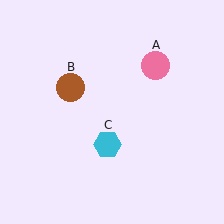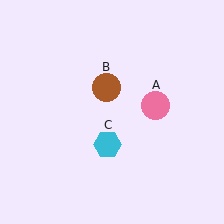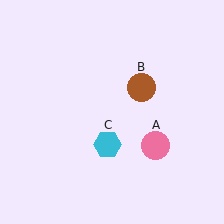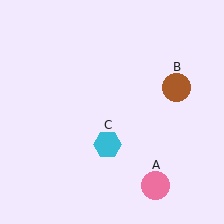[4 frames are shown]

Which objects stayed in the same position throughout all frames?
Cyan hexagon (object C) remained stationary.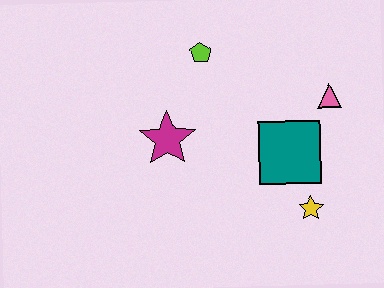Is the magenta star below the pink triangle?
Yes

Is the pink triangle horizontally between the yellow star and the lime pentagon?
No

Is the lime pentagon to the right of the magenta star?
Yes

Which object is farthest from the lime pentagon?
The yellow star is farthest from the lime pentagon.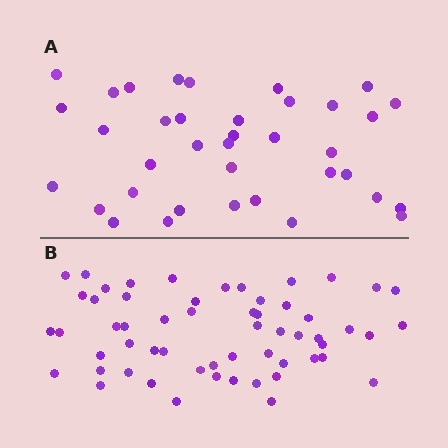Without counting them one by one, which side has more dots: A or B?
Region B (the bottom region) has more dots.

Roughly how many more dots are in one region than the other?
Region B has approximately 20 more dots than region A.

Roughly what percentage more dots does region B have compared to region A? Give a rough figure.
About 55% more.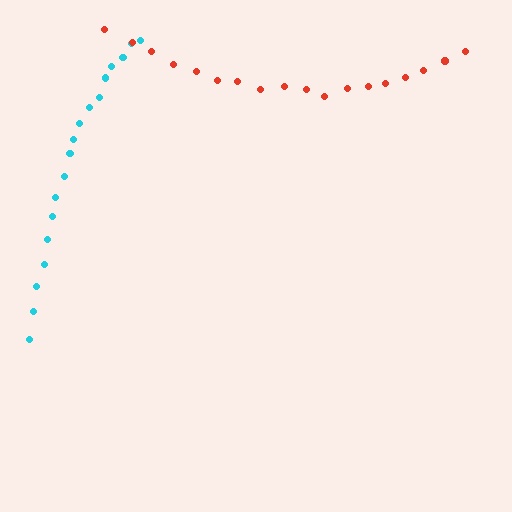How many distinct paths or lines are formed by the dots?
There are 2 distinct paths.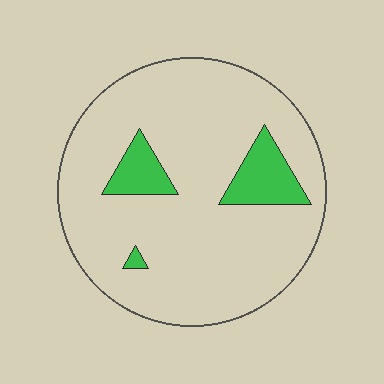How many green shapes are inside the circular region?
3.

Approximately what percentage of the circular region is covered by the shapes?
Approximately 10%.